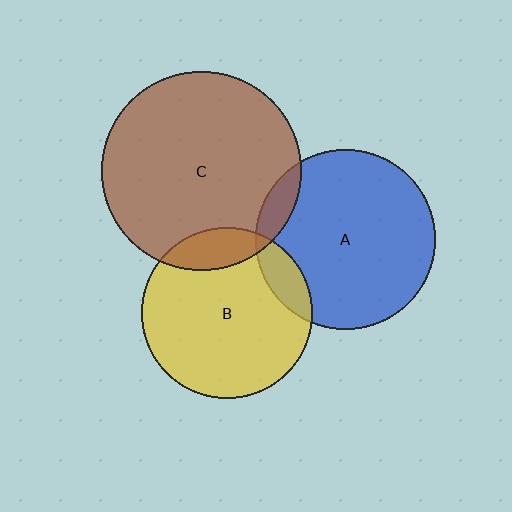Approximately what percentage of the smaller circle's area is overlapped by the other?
Approximately 10%.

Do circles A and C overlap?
Yes.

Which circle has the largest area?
Circle C (brown).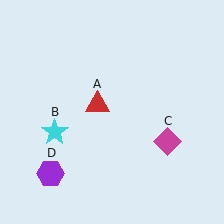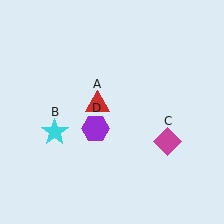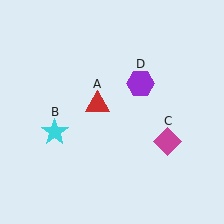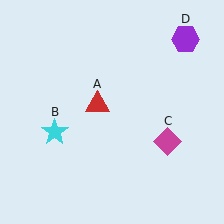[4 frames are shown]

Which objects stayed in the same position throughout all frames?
Red triangle (object A) and cyan star (object B) and magenta diamond (object C) remained stationary.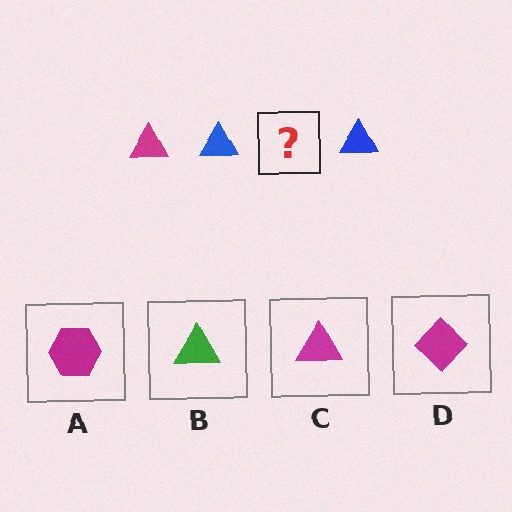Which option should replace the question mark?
Option C.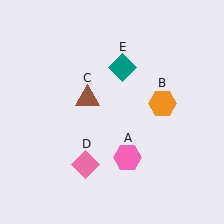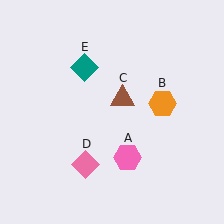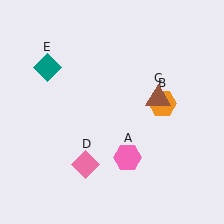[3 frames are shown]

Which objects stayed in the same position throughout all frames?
Pink hexagon (object A) and orange hexagon (object B) and pink diamond (object D) remained stationary.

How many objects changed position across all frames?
2 objects changed position: brown triangle (object C), teal diamond (object E).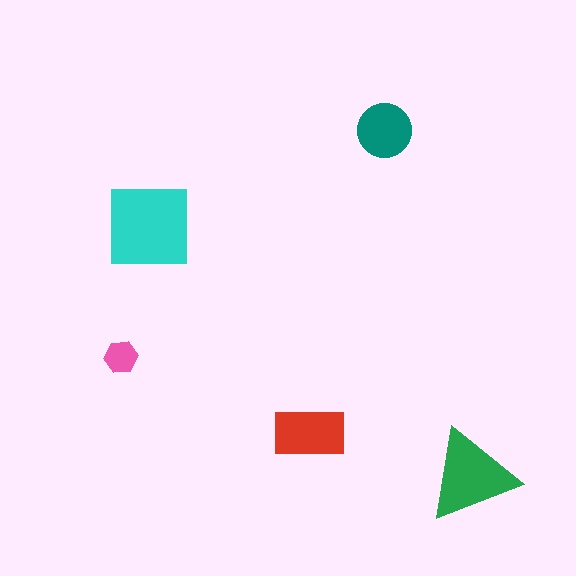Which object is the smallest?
The pink hexagon.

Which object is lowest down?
The green triangle is bottommost.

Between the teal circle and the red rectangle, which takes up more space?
The red rectangle.